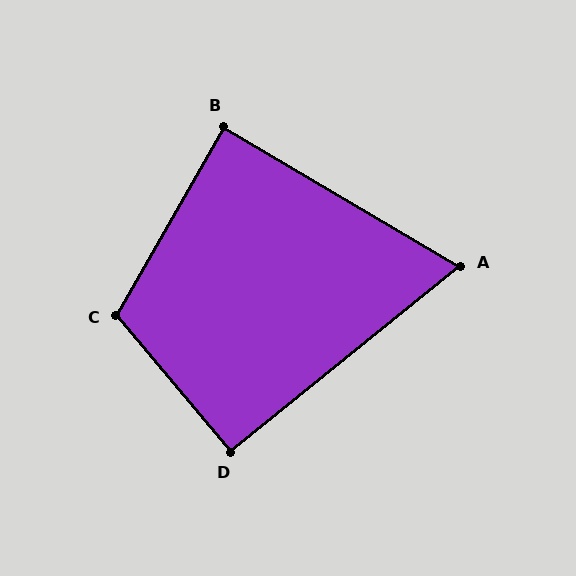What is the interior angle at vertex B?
Approximately 89 degrees (approximately right).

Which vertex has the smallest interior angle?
A, at approximately 69 degrees.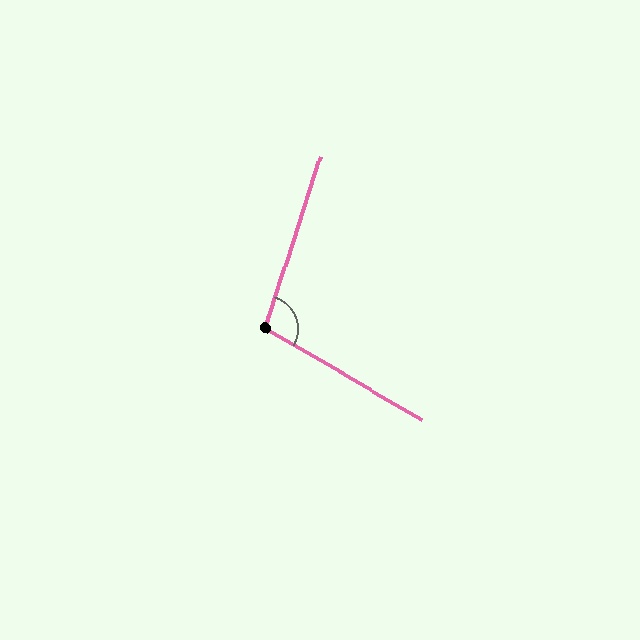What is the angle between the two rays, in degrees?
Approximately 102 degrees.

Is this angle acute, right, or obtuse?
It is obtuse.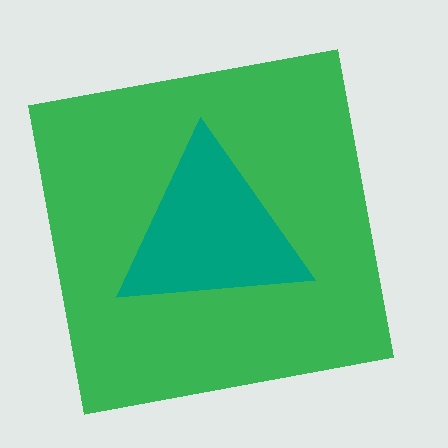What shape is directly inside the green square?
The teal triangle.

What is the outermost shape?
The green square.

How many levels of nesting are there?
2.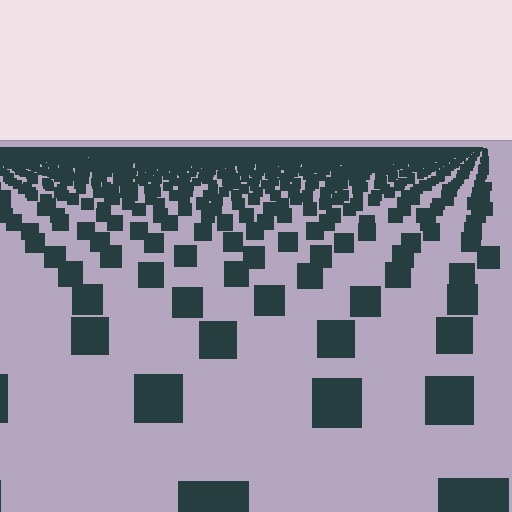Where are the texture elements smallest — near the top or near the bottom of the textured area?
Near the top.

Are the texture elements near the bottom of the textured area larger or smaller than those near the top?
Larger. Near the bottom, elements are closer to the viewer and appear at a bigger on-screen size.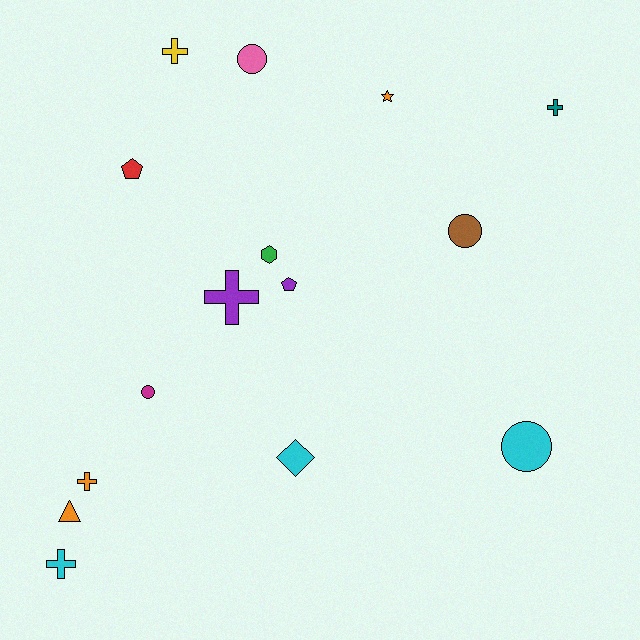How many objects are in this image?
There are 15 objects.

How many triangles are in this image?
There is 1 triangle.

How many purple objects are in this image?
There are 2 purple objects.